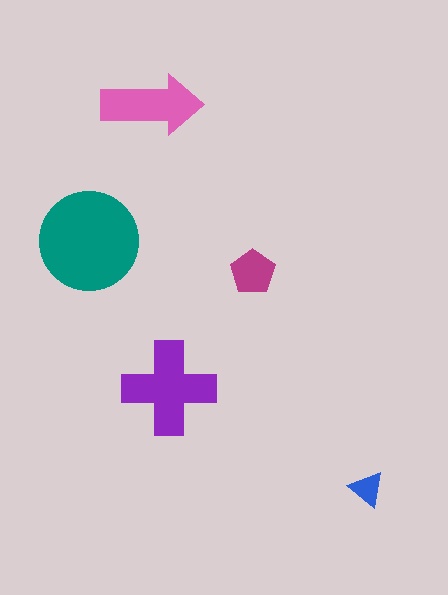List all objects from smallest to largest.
The blue triangle, the magenta pentagon, the pink arrow, the purple cross, the teal circle.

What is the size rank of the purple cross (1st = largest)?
2nd.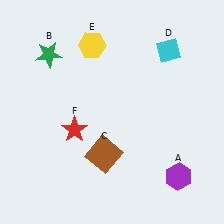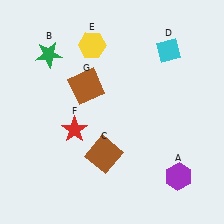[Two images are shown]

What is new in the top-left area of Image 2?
A brown square (G) was added in the top-left area of Image 2.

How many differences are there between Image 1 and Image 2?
There is 1 difference between the two images.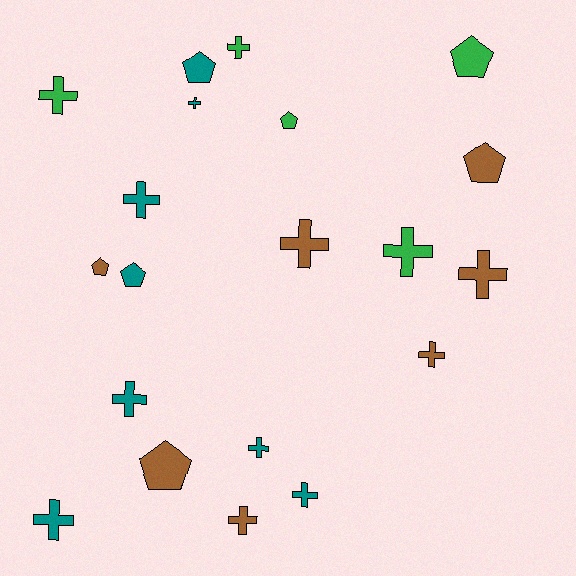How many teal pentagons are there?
There are 2 teal pentagons.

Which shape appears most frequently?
Cross, with 13 objects.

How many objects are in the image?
There are 20 objects.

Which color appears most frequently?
Teal, with 8 objects.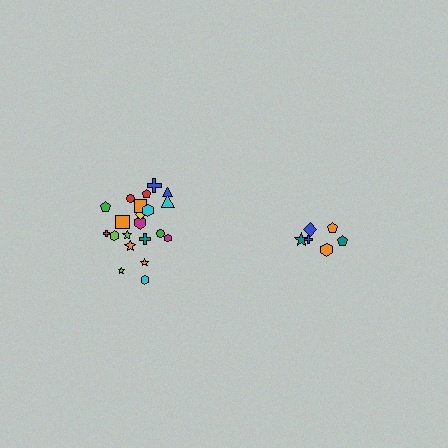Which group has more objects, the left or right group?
The left group.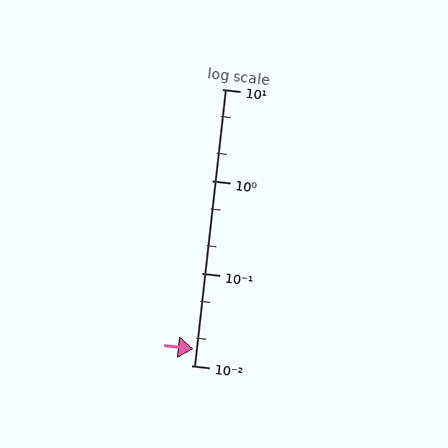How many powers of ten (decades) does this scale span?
The scale spans 3 decades, from 0.01 to 10.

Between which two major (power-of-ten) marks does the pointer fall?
The pointer is between 0.01 and 0.1.